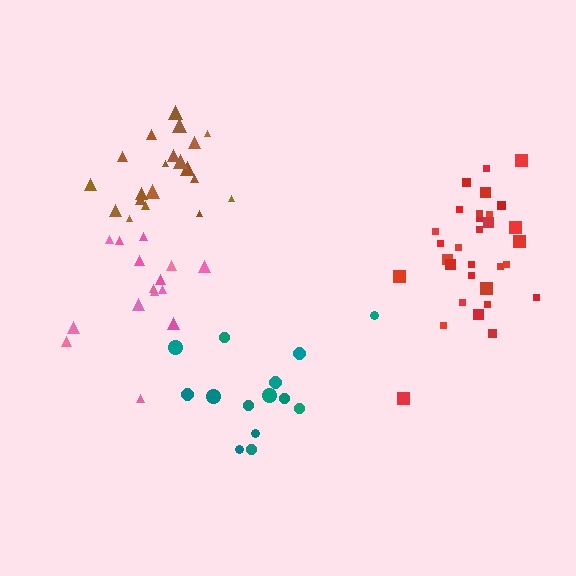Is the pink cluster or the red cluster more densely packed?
Red.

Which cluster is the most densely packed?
Red.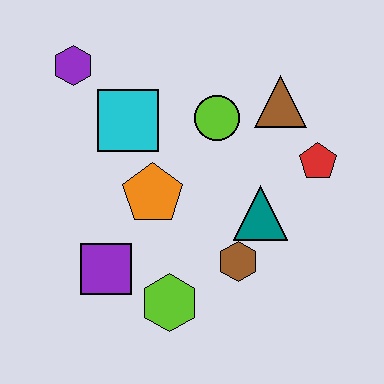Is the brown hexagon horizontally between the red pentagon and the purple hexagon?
Yes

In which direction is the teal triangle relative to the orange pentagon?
The teal triangle is to the right of the orange pentagon.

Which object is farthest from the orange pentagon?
The red pentagon is farthest from the orange pentagon.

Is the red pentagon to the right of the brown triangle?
Yes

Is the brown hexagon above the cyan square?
No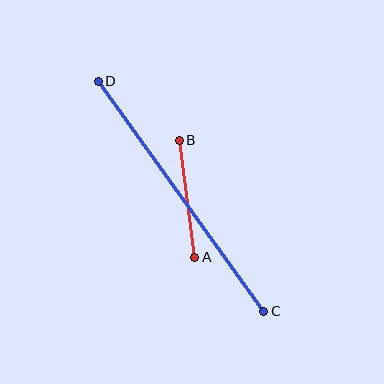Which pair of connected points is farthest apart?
Points C and D are farthest apart.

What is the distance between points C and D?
The distance is approximately 283 pixels.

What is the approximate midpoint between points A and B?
The midpoint is at approximately (187, 199) pixels.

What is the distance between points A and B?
The distance is approximately 118 pixels.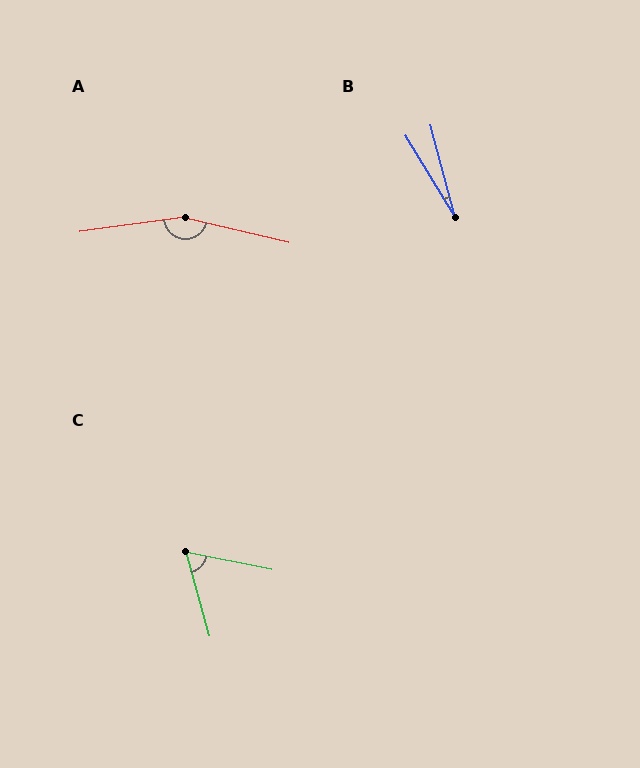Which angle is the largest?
A, at approximately 159 degrees.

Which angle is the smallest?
B, at approximately 16 degrees.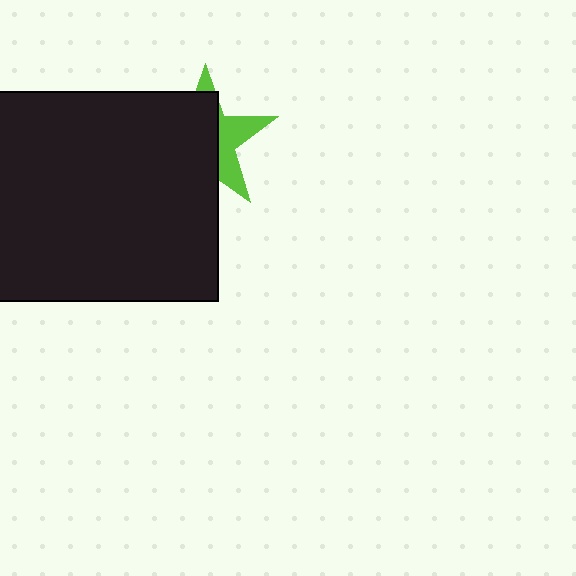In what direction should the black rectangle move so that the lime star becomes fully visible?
The black rectangle should move left. That is the shortest direction to clear the overlap and leave the lime star fully visible.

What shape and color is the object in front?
The object in front is a black rectangle.